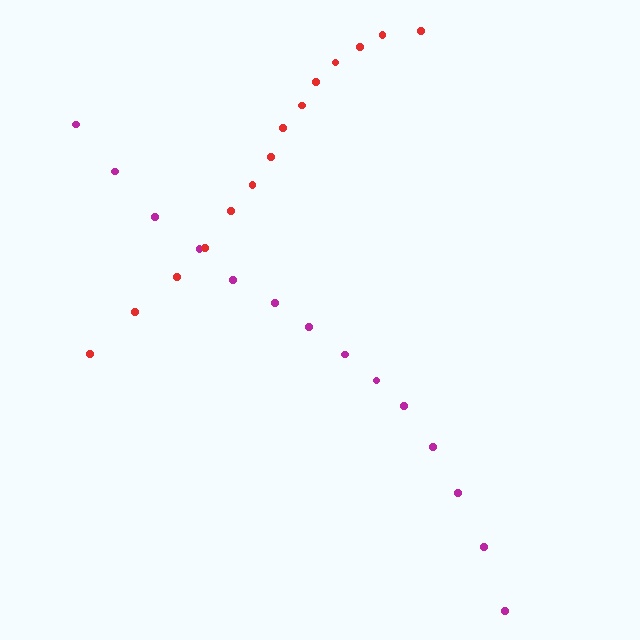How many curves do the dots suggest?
There are 2 distinct paths.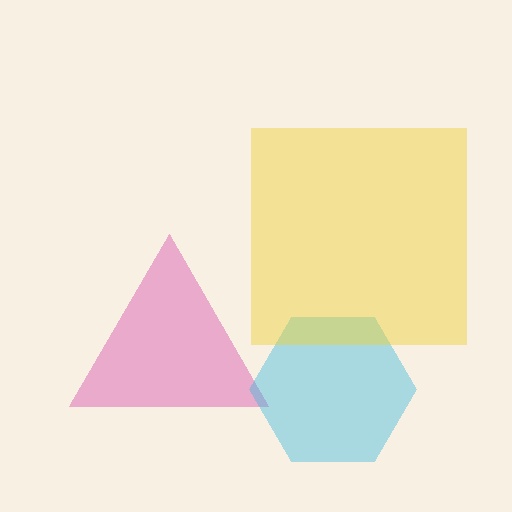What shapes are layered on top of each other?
The layered shapes are: a pink triangle, a cyan hexagon, a yellow square.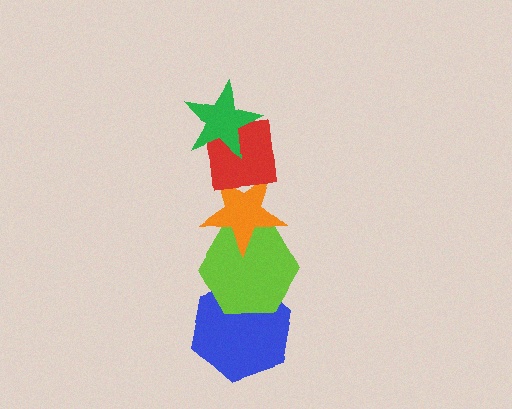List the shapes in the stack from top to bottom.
From top to bottom: the green star, the red square, the orange star, the lime hexagon, the blue hexagon.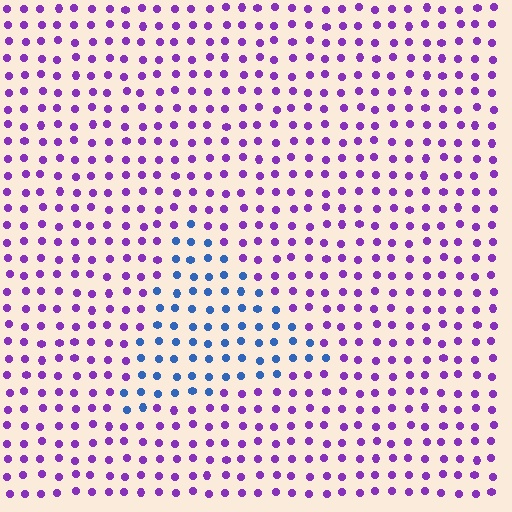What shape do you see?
I see a triangle.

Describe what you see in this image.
The image is filled with small purple elements in a uniform arrangement. A triangle-shaped region is visible where the elements are tinted to a slightly different hue, forming a subtle color boundary.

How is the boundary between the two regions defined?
The boundary is defined purely by a slight shift in hue (about 61 degrees). Spacing, size, and orientation are identical on both sides.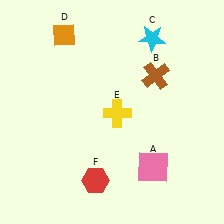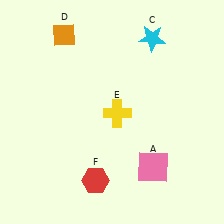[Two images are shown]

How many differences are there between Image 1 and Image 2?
There is 1 difference between the two images.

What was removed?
The brown cross (B) was removed in Image 2.